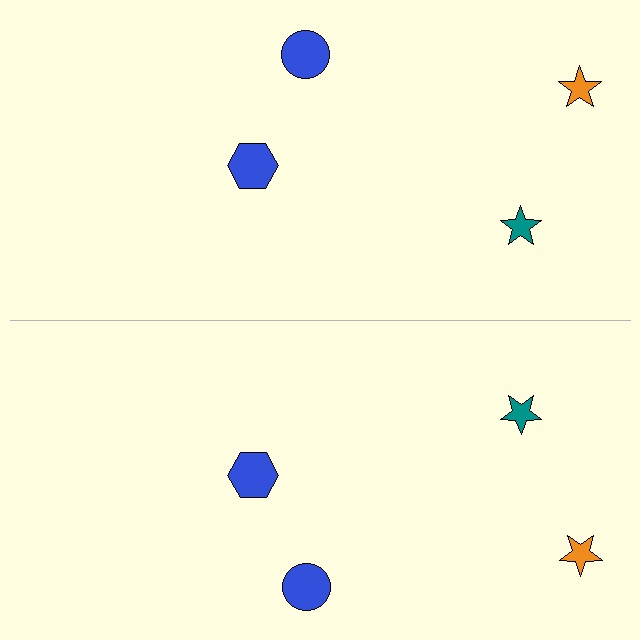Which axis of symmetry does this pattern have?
The pattern has a horizontal axis of symmetry running through the center of the image.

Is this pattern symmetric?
Yes, this pattern has bilateral (reflection) symmetry.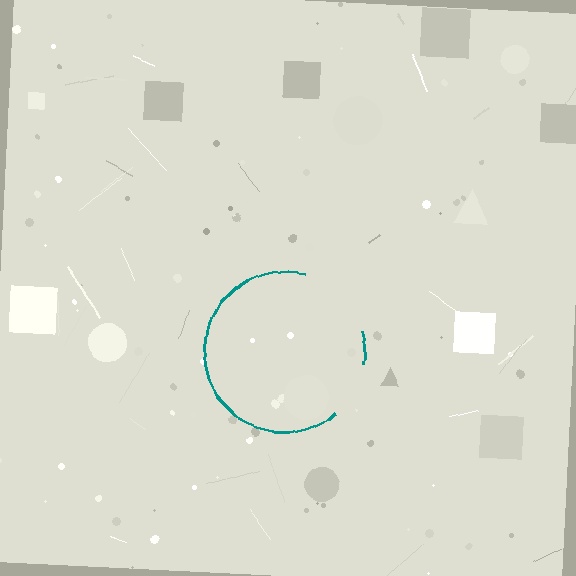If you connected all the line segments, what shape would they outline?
They would outline a circle.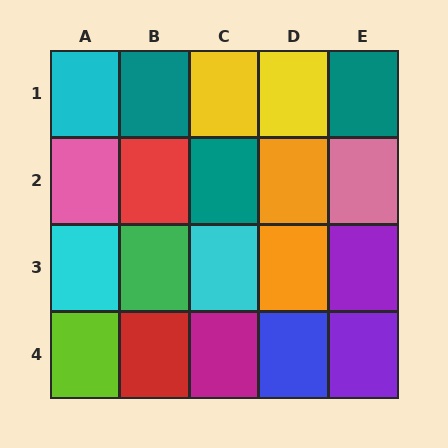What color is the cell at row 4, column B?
Red.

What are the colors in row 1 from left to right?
Cyan, teal, yellow, yellow, teal.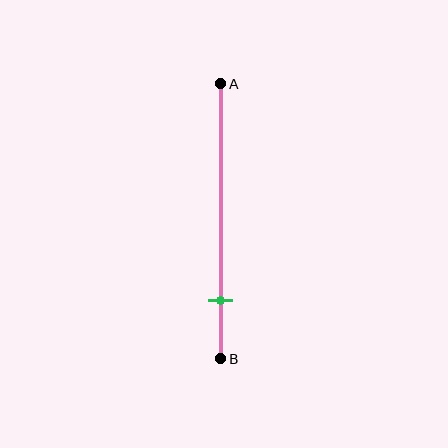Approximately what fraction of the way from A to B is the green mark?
The green mark is approximately 80% of the way from A to B.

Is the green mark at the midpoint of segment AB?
No, the mark is at about 80% from A, not at the 50% midpoint.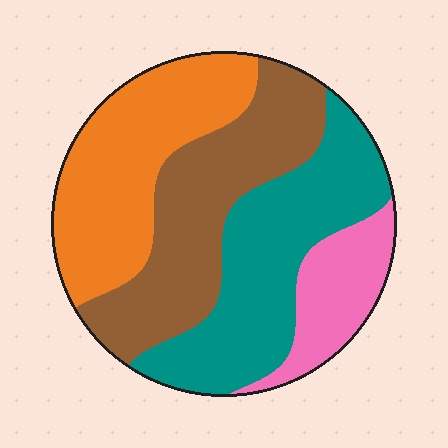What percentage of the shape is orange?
Orange covers about 30% of the shape.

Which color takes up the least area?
Pink, at roughly 15%.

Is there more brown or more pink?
Brown.